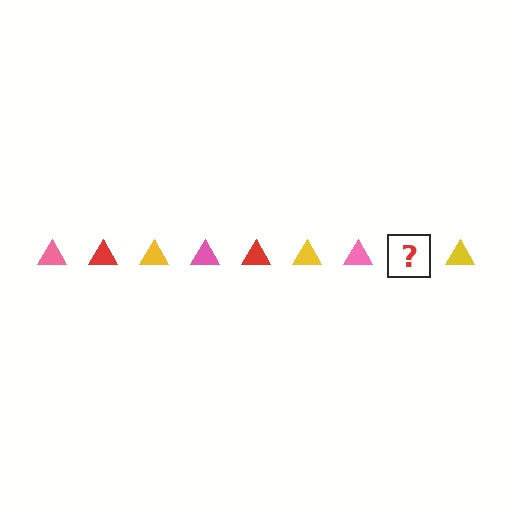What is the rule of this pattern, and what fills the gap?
The rule is that the pattern cycles through pink, red, yellow triangles. The gap should be filled with a red triangle.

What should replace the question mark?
The question mark should be replaced with a red triangle.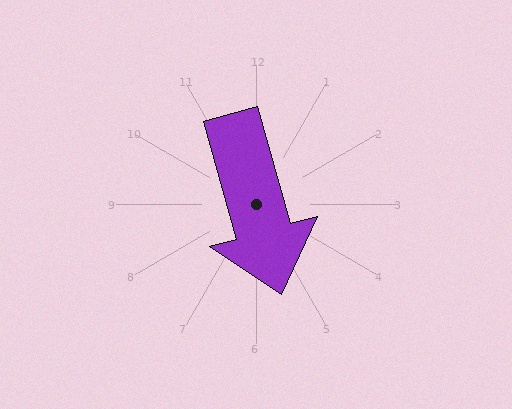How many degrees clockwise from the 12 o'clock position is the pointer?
Approximately 164 degrees.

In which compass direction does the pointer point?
South.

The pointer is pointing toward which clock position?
Roughly 5 o'clock.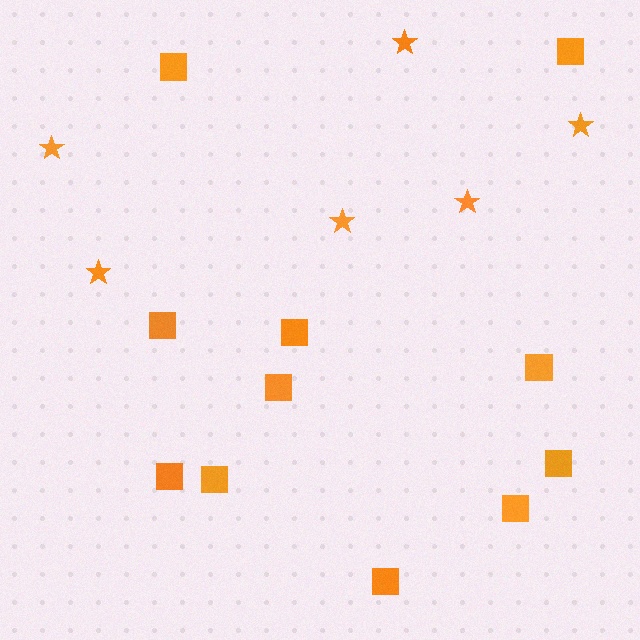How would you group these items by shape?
There are 2 groups: one group of squares (11) and one group of stars (6).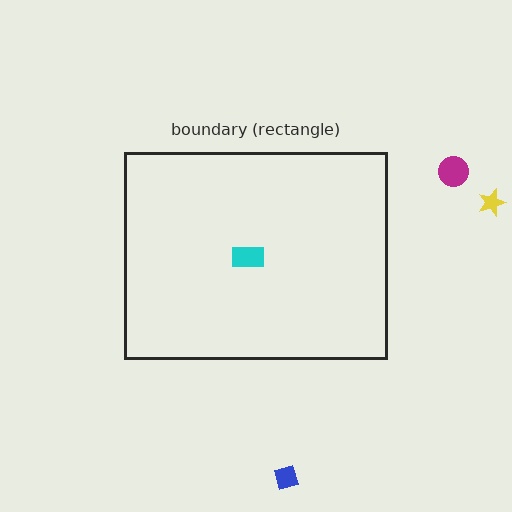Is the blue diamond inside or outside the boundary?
Outside.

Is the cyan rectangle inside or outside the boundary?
Inside.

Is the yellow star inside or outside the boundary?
Outside.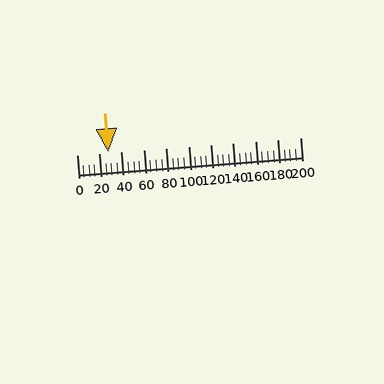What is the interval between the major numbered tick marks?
The major tick marks are spaced 20 units apart.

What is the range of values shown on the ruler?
The ruler shows values from 0 to 200.